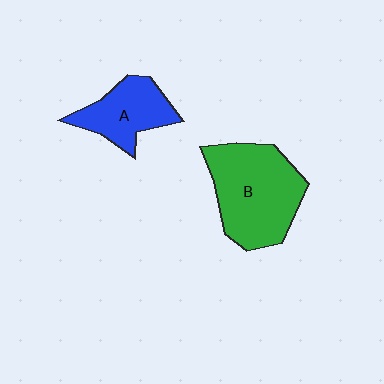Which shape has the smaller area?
Shape A (blue).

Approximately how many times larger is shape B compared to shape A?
Approximately 1.7 times.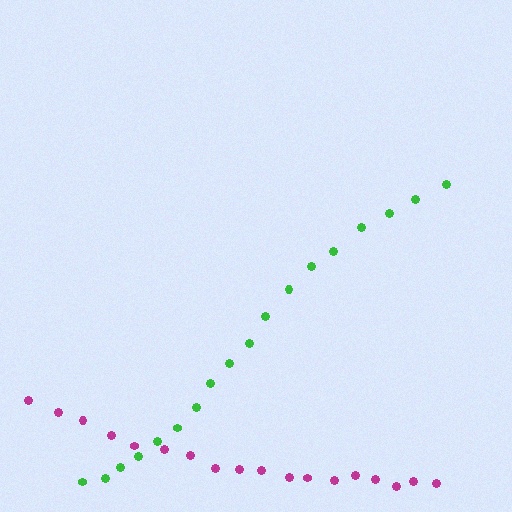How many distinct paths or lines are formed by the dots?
There are 2 distinct paths.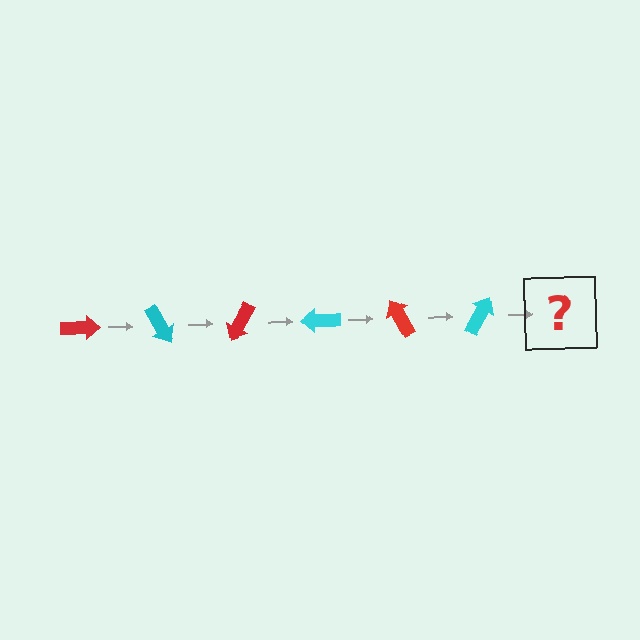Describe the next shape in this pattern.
It should be a red arrow, rotated 360 degrees from the start.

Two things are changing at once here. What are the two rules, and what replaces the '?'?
The two rules are that it rotates 60 degrees each step and the color cycles through red and cyan. The '?' should be a red arrow, rotated 360 degrees from the start.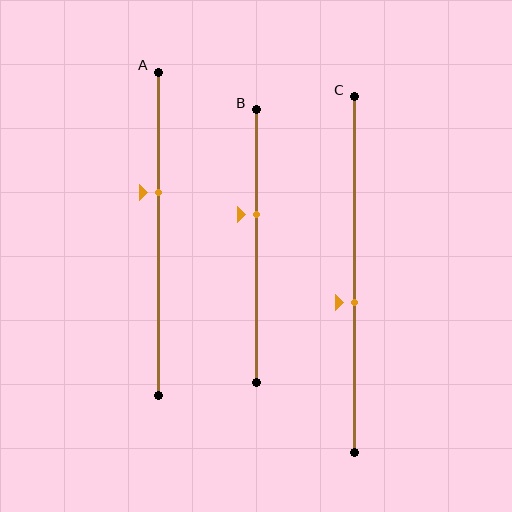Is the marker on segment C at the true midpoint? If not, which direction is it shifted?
No, the marker on segment C is shifted downward by about 8% of the segment length.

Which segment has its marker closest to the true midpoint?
Segment C has its marker closest to the true midpoint.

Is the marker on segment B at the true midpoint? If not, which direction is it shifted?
No, the marker on segment B is shifted upward by about 12% of the segment length.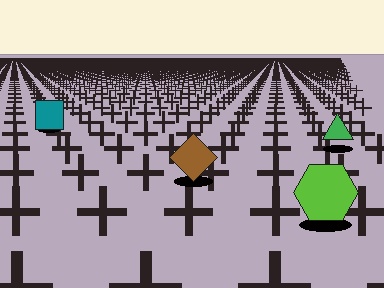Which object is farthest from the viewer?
The teal square is farthest from the viewer. It appears smaller and the ground texture around it is denser.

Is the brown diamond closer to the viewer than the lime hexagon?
No. The lime hexagon is closer — you can tell from the texture gradient: the ground texture is coarser near it.